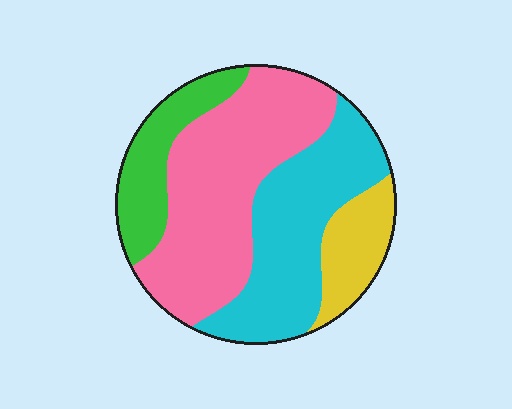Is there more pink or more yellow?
Pink.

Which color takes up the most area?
Pink, at roughly 40%.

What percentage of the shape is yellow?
Yellow covers around 10% of the shape.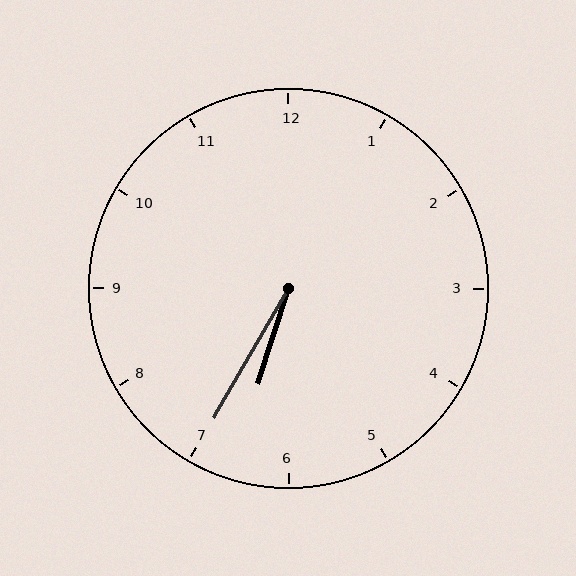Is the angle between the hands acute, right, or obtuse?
It is acute.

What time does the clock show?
6:35.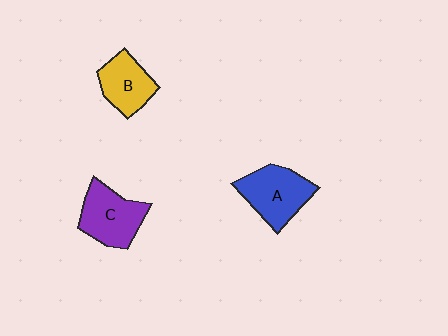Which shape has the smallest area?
Shape B (yellow).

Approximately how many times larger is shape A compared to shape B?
Approximately 1.3 times.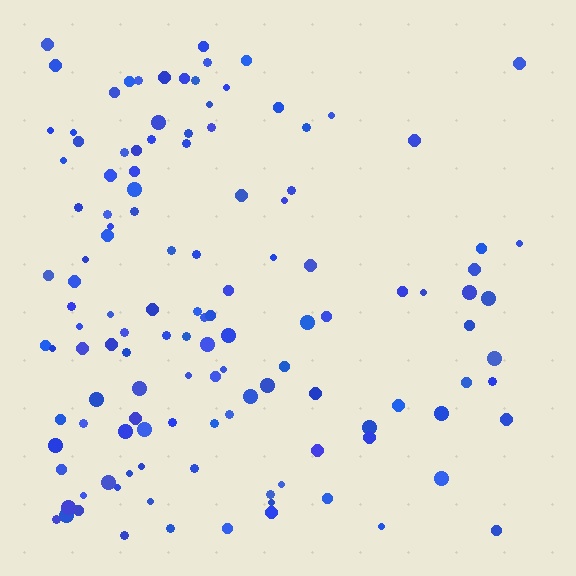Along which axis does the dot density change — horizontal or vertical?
Horizontal.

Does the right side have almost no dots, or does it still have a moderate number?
Still a moderate number, just noticeably fewer than the left.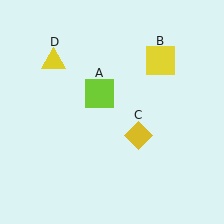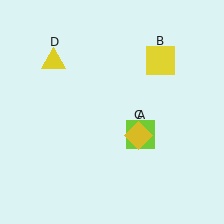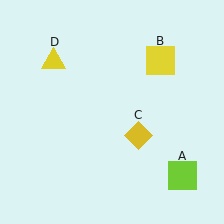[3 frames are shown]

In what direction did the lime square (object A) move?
The lime square (object A) moved down and to the right.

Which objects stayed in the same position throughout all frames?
Yellow square (object B) and yellow diamond (object C) and yellow triangle (object D) remained stationary.